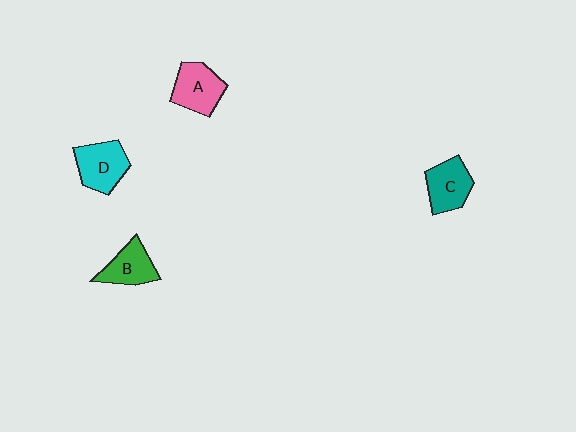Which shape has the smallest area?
Shape B (green).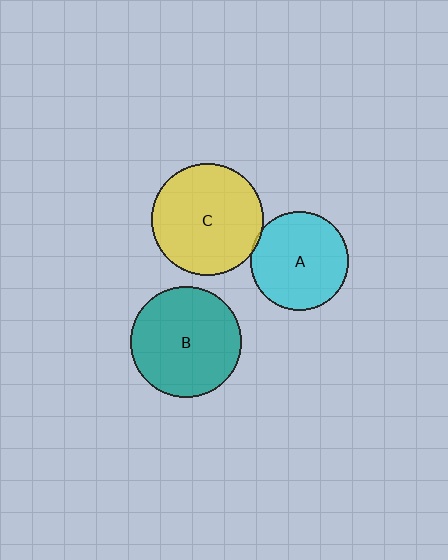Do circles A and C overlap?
Yes.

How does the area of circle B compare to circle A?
Approximately 1.3 times.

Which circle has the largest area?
Circle C (yellow).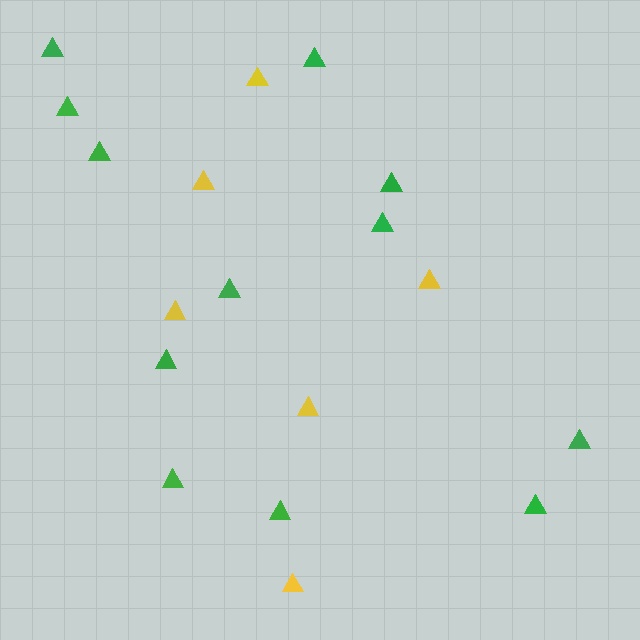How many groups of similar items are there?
There are 2 groups: one group of yellow triangles (6) and one group of green triangles (12).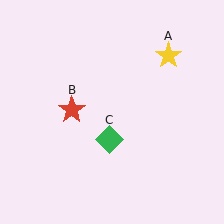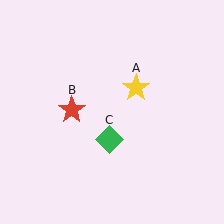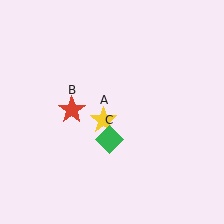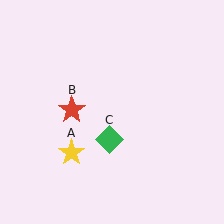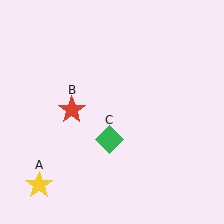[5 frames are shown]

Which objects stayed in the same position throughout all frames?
Red star (object B) and green diamond (object C) remained stationary.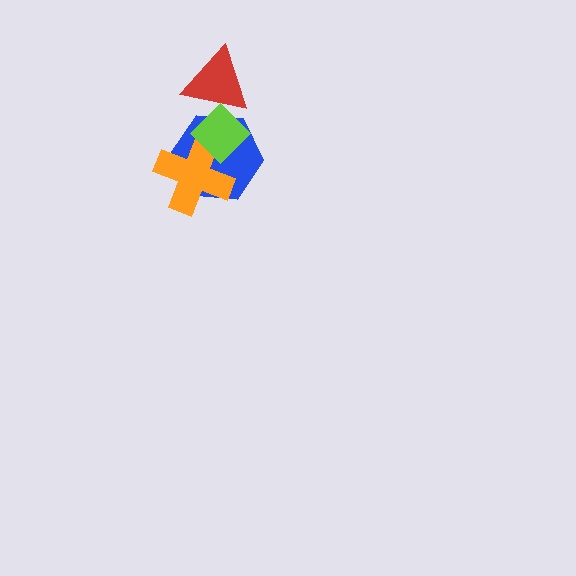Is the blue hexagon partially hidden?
Yes, it is partially covered by another shape.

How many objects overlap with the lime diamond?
3 objects overlap with the lime diamond.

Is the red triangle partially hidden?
No, no other shape covers it.